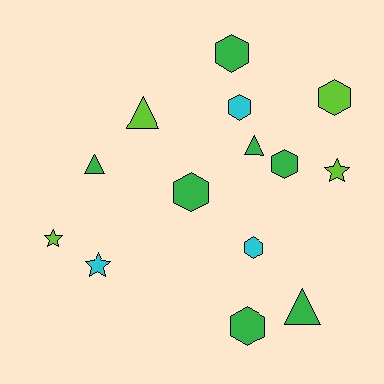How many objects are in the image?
There are 14 objects.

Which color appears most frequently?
Green, with 7 objects.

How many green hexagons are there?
There are 4 green hexagons.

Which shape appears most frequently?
Hexagon, with 7 objects.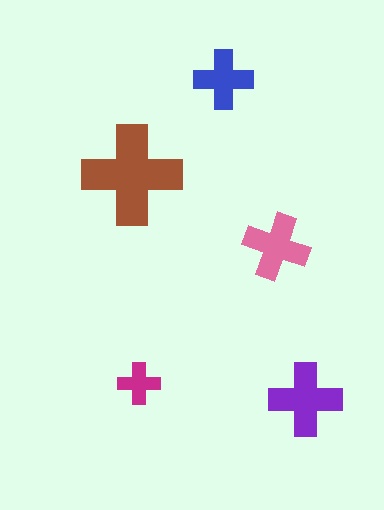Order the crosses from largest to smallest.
the brown one, the purple one, the pink one, the blue one, the magenta one.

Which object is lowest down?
The purple cross is bottommost.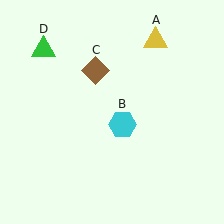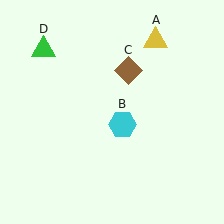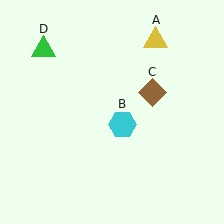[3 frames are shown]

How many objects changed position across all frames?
1 object changed position: brown diamond (object C).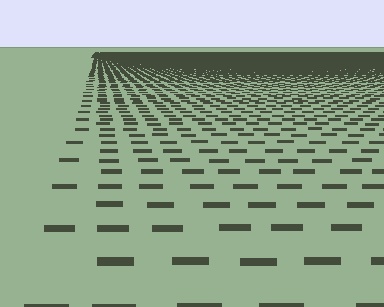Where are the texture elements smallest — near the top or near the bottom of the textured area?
Near the top.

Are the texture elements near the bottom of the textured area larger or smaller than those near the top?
Larger. Near the bottom, elements are closer to the viewer and appear at a bigger on-screen size.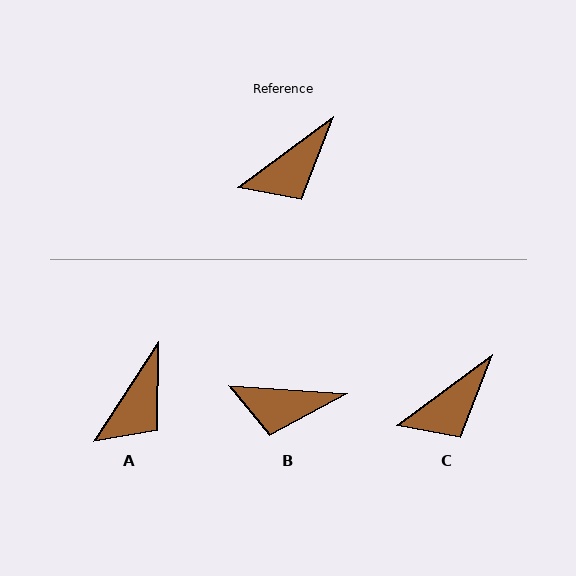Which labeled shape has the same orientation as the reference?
C.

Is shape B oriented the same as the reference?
No, it is off by about 41 degrees.